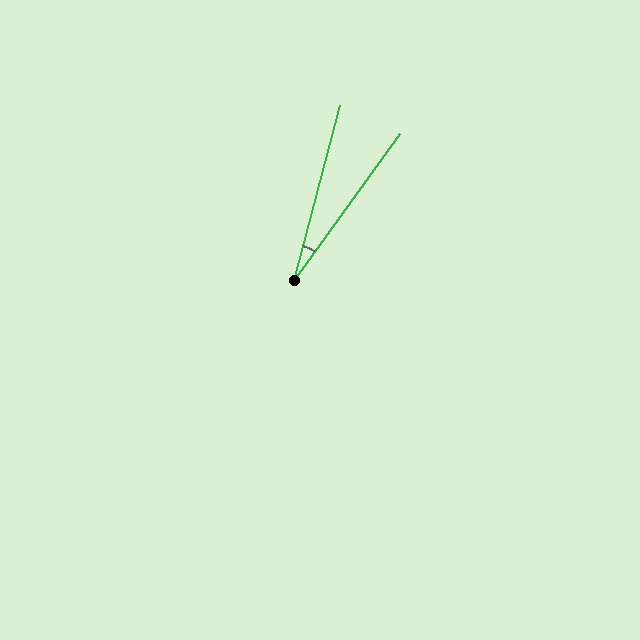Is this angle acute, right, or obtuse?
It is acute.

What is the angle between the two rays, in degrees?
Approximately 21 degrees.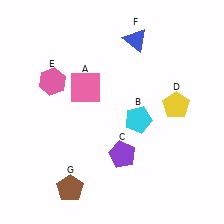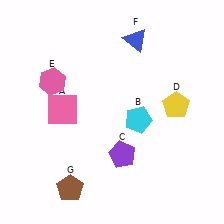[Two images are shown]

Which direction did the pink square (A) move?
The pink square (A) moved left.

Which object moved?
The pink square (A) moved left.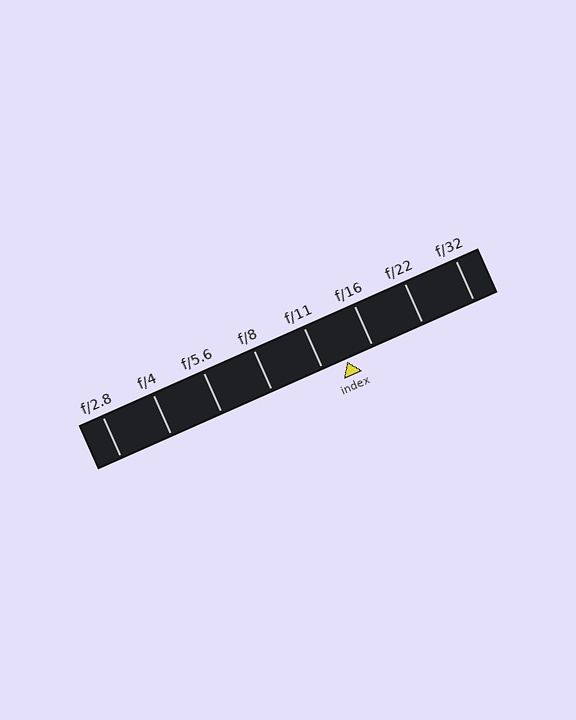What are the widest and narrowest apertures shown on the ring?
The widest aperture shown is f/2.8 and the narrowest is f/32.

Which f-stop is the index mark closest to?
The index mark is closest to f/11.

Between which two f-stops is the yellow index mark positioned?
The index mark is between f/11 and f/16.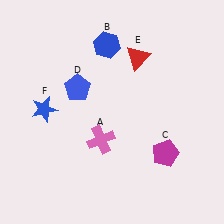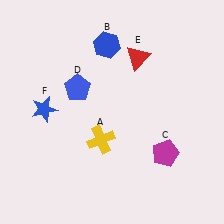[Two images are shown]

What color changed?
The cross (A) changed from pink in Image 1 to yellow in Image 2.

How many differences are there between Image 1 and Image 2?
There is 1 difference between the two images.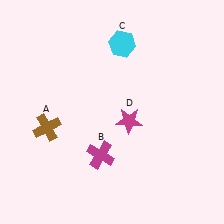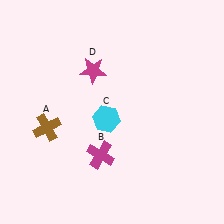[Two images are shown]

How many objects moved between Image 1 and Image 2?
2 objects moved between the two images.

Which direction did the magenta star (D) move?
The magenta star (D) moved up.